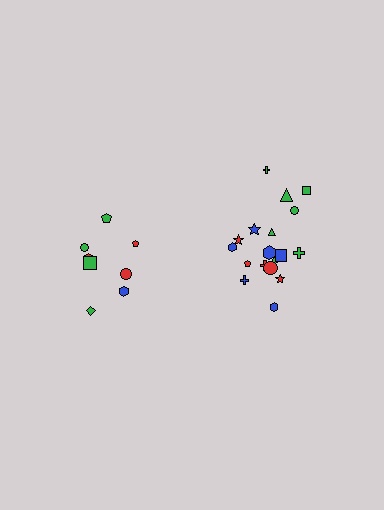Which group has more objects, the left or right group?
The right group.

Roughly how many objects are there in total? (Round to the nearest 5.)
Roughly 25 objects in total.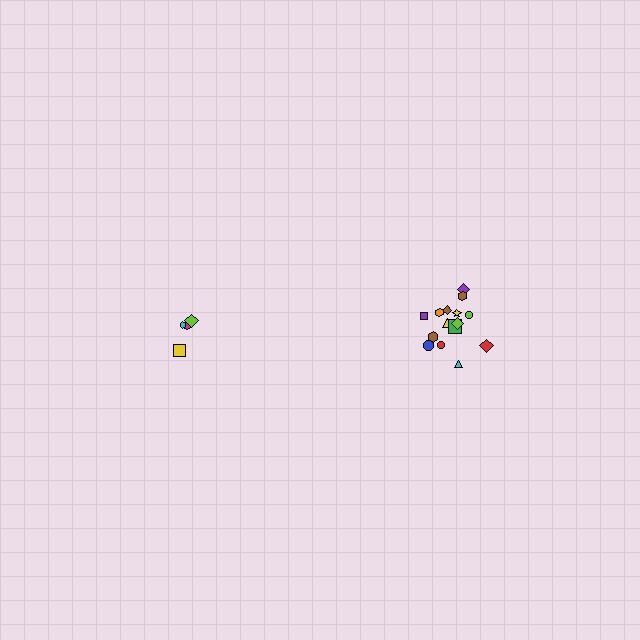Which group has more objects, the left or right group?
The right group.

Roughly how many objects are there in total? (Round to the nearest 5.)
Roughly 20 objects in total.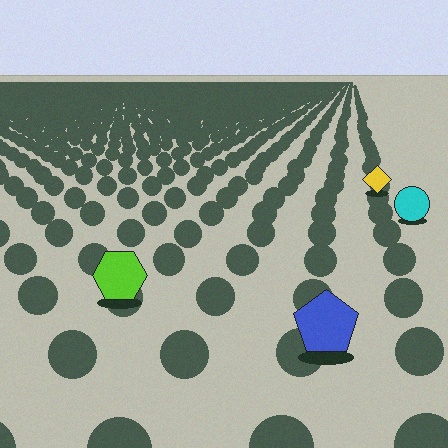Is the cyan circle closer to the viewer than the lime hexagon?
No. The lime hexagon is closer — you can tell from the texture gradient: the ground texture is coarser near it.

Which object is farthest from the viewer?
The yellow diamond is farthest from the viewer. It appears smaller and the ground texture around it is denser.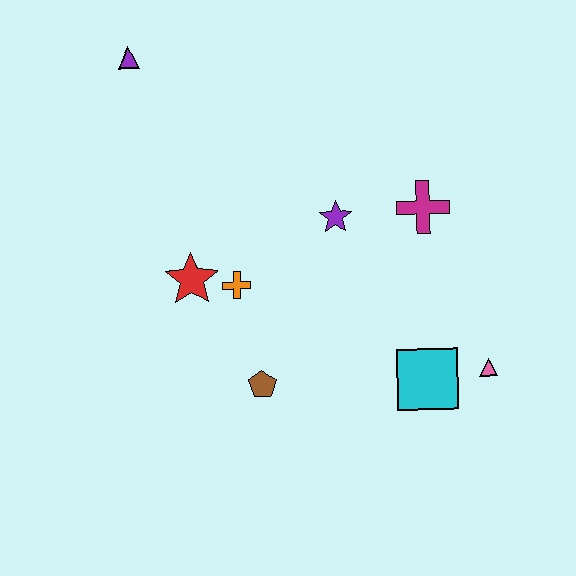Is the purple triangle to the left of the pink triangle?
Yes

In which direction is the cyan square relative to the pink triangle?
The cyan square is to the left of the pink triangle.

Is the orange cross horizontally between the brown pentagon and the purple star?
No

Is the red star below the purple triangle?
Yes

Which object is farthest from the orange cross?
The pink triangle is farthest from the orange cross.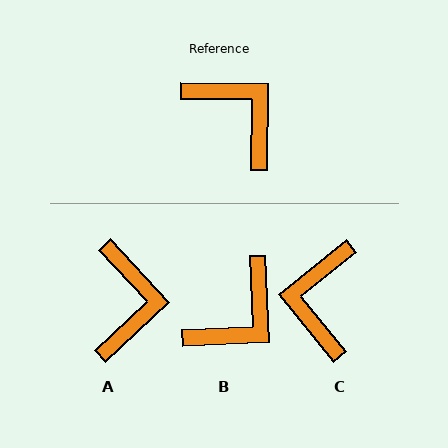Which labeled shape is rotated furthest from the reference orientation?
C, about 130 degrees away.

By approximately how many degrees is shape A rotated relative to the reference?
Approximately 46 degrees clockwise.